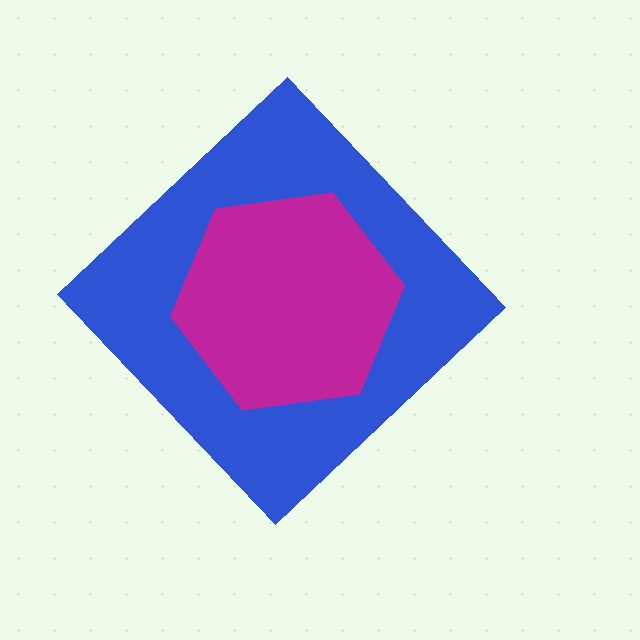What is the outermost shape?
The blue diamond.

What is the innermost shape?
The magenta hexagon.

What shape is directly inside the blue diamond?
The magenta hexagon.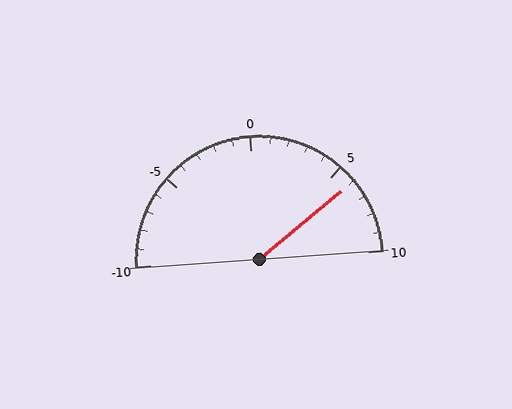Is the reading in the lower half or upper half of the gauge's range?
The reading is in the upper half of the range (-10 to 10).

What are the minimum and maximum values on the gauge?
The gauge ranges from -10 to 10.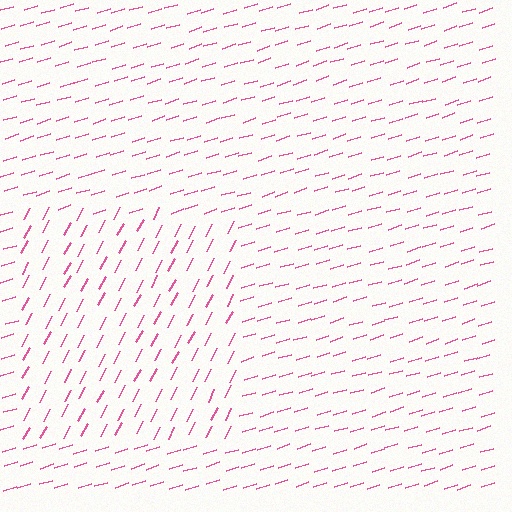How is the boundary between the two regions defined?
The boundary is defined purely by a change in line orientation (approximately 45 degrees difference). All lines are the same color and thickness.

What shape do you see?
I see a rectangle.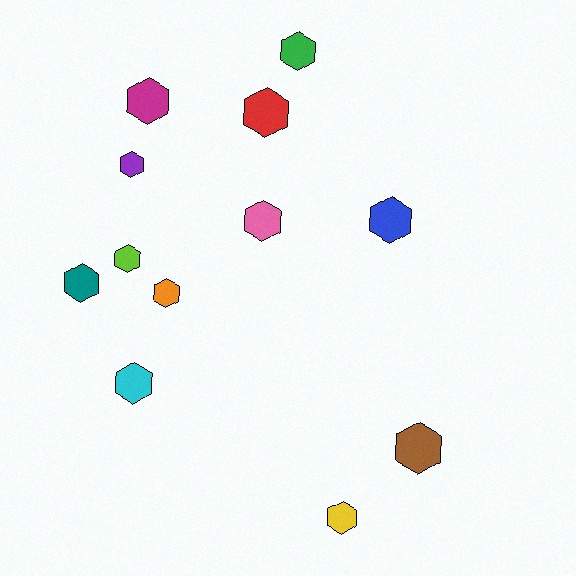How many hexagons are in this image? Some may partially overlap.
There are 12 hexagons.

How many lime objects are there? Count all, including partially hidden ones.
There is 1 lime object.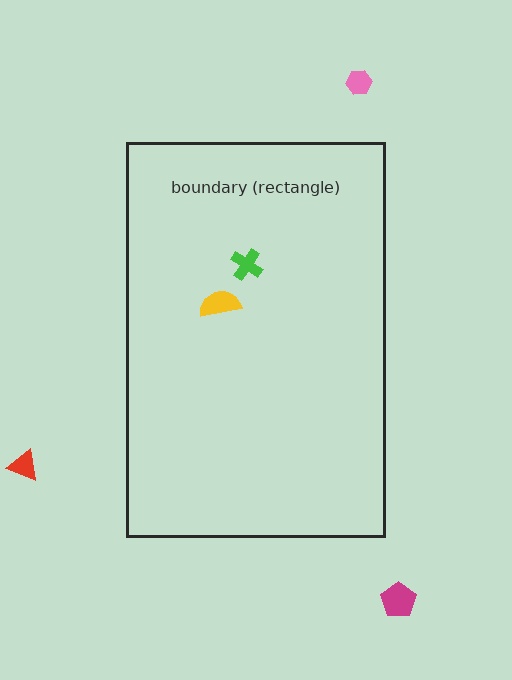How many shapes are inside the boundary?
2 inside, 3 outside.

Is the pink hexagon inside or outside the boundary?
Outside.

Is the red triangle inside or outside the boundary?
Outside.